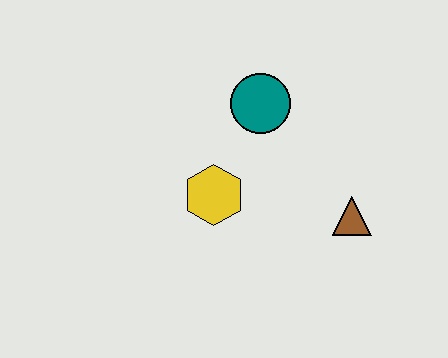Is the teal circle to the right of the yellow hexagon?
Yes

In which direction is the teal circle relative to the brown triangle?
The teal circle is above the brown triangle.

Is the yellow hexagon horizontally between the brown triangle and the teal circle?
No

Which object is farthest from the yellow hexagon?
The brown triangle is farthest from the yellow hexagon.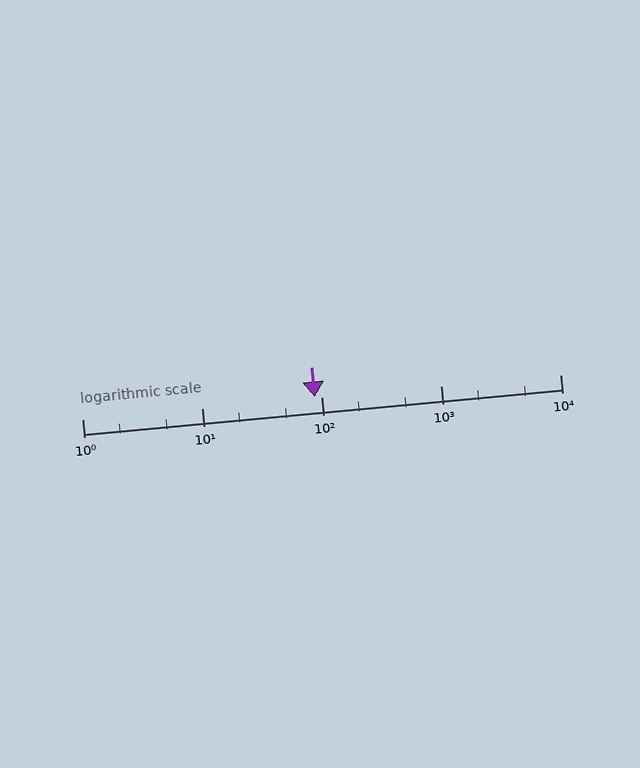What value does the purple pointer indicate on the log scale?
The pointer indicates approximately 89.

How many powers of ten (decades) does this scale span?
The scale spans 4 decades, from 1 to 10000.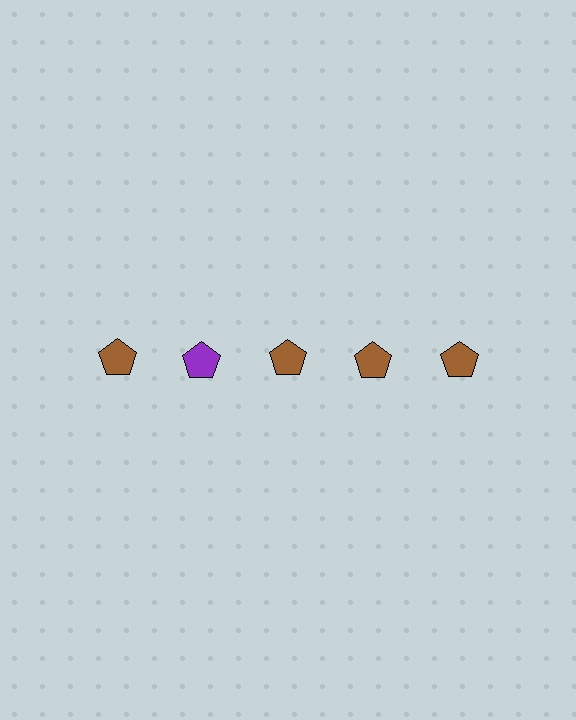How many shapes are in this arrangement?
There are 5 shapes arranged in a grid pattern.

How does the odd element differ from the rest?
It has a different color: purple instead of brown.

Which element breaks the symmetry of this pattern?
The purple pentagon in the top row, second from left column breaks the symmetry. All other shapes are brown pentagons.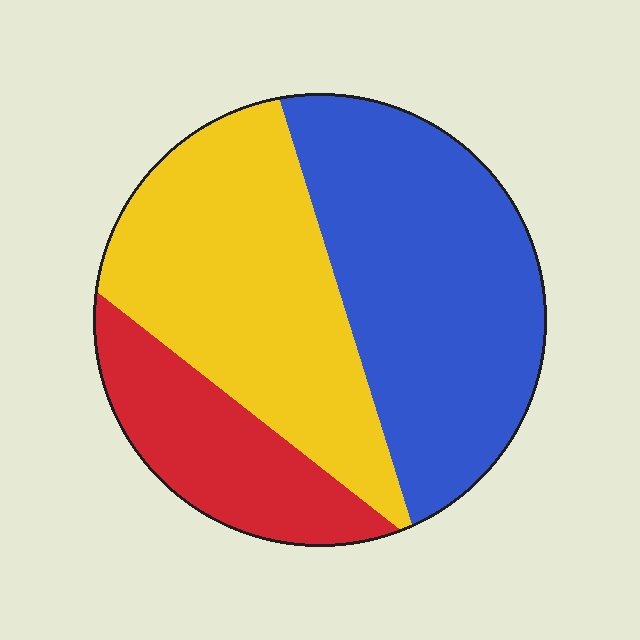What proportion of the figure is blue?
Blue takes up between a quarter and a half of the figure.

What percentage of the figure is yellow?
Yellow covers 38% of the figure.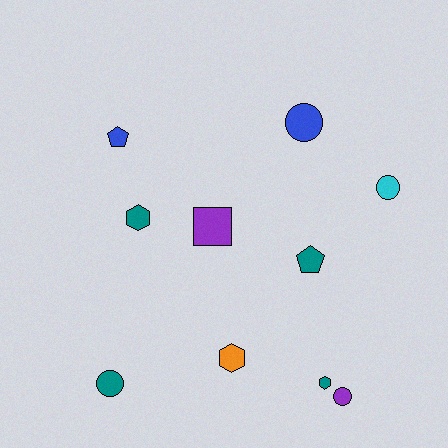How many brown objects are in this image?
There are no brown objects.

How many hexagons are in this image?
There are 3 hexagons.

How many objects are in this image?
There are 10 objects.